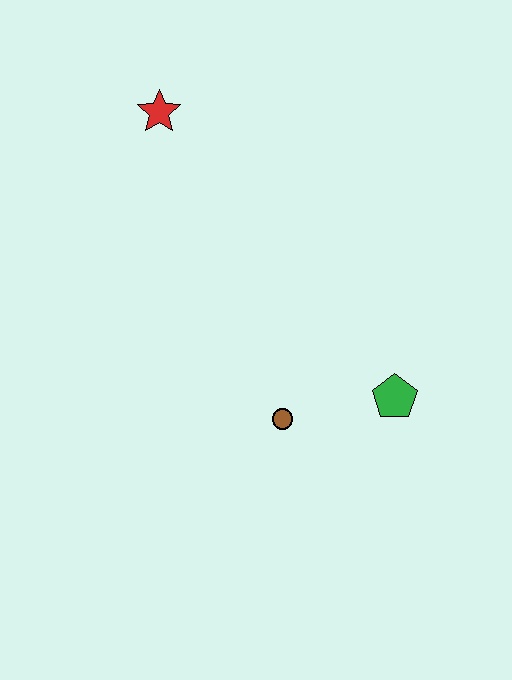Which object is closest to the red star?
The brown circle is closest to the red star.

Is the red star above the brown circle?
Yes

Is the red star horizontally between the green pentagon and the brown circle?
No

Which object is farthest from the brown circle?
The red star is farthest from the brown circle.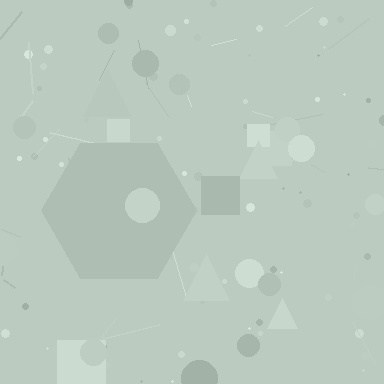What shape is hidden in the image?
A hexagon is hidden in the image.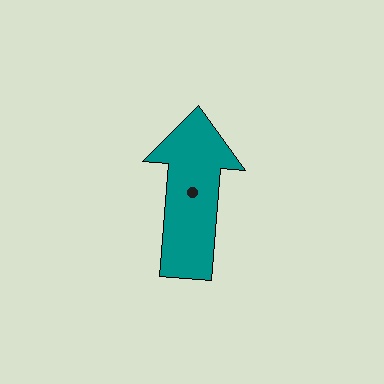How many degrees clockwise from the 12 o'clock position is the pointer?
Approximately 5 degrees.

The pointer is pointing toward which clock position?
Roughly 12 o'clock.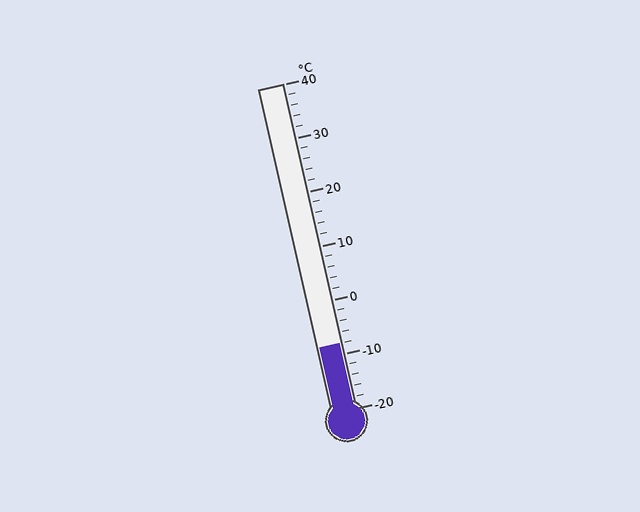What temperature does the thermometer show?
The thermometer shows approximately -8°C.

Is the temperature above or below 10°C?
The temperature is below 10°C.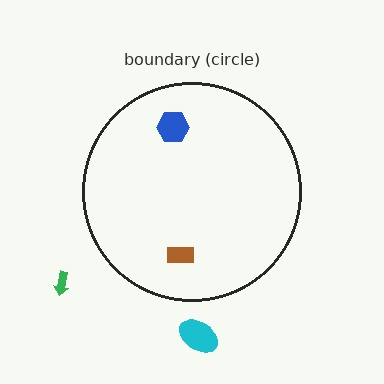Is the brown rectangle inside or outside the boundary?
Inside.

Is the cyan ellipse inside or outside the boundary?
Outside.